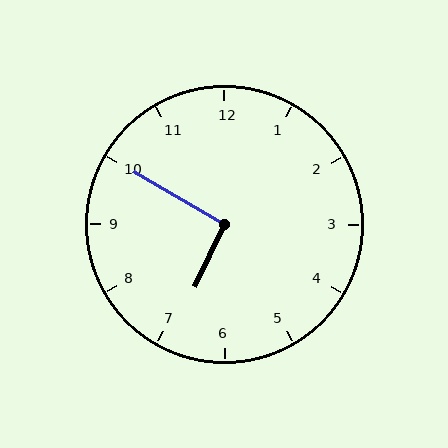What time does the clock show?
6:50.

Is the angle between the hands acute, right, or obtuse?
It is right.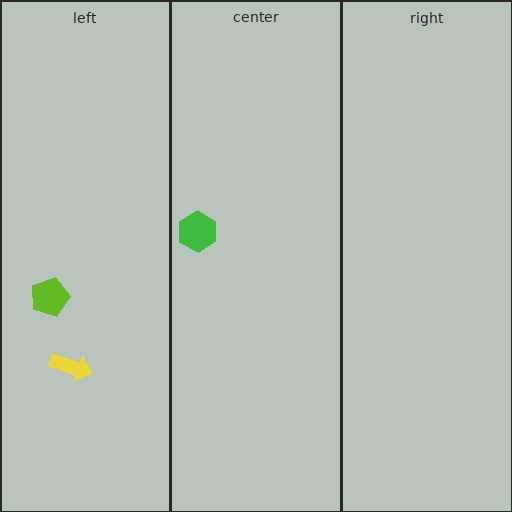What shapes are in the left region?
The yellow arrow, the lime pentagon.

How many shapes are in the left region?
2.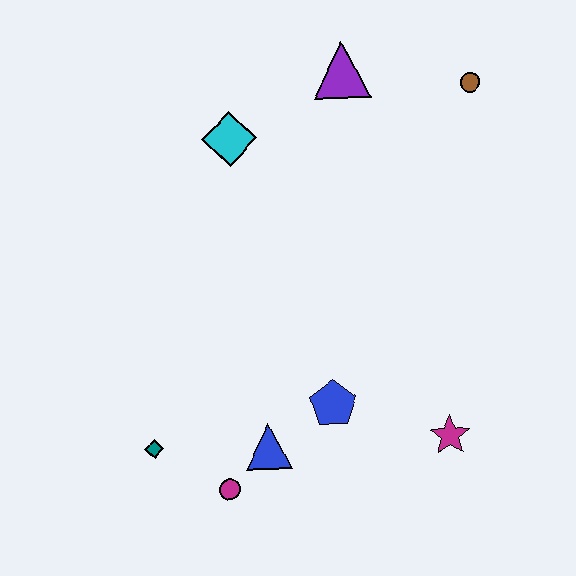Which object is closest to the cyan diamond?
The purple triangle is closest to the cyan diamond.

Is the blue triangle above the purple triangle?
No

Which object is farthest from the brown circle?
The teal diamond is farthest from the brown circle.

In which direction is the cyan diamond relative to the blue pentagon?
The cyan diamond is above the blue pentagon.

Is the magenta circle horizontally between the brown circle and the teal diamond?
Yes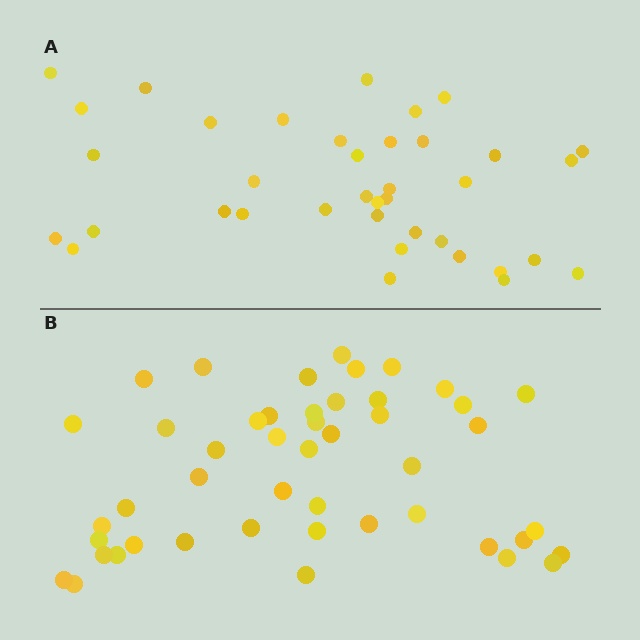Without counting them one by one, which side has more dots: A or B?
Region B (the bottom region) has more dots.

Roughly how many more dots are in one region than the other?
Region B has roughly 8 or so more dots than region A.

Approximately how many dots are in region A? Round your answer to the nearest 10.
About 40 dots. (The exact count is 38, which rounds to 40.)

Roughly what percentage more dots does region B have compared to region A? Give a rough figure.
About 25% more.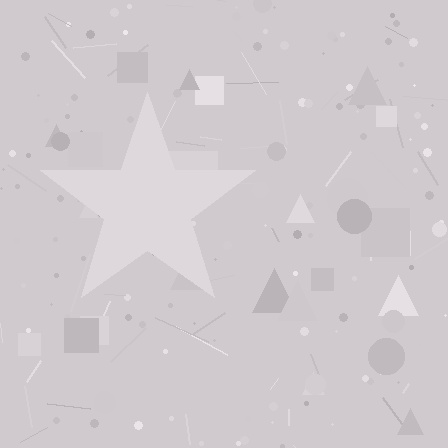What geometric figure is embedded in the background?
A star is embedded in the background.